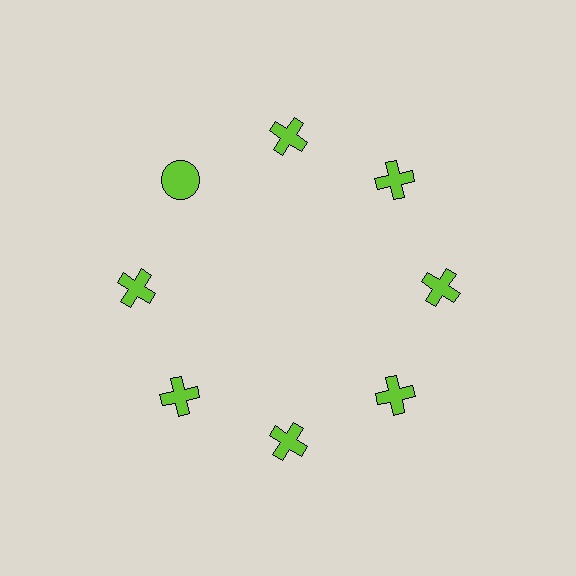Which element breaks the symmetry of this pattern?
The lime circle at roughly the 10 o'clock position breaks the symmetry. All other shapes are lime crosses.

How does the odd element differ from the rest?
It has a different shape: circle instead of cross.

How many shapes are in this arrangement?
There are 8 shapes arranged in a ring pattern.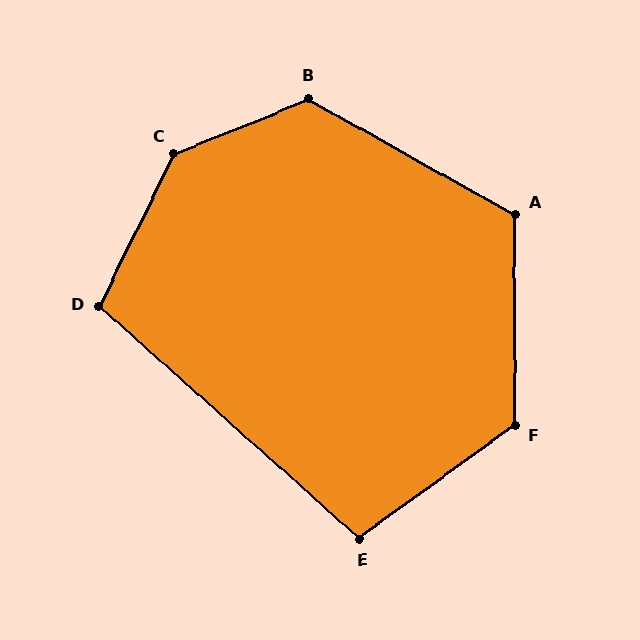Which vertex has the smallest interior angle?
E, at approximately 102 degrees.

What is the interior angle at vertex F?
Approximately 126 degrees (obtuse).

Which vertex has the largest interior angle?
C, at approximately 138 degrees.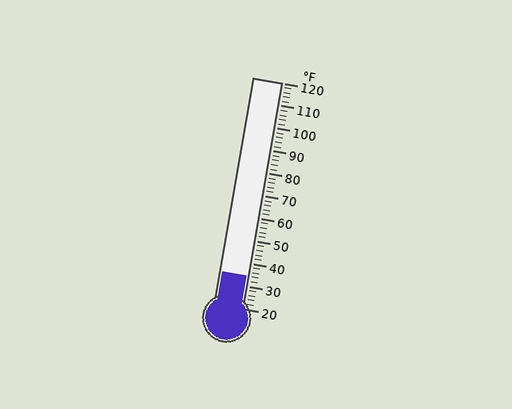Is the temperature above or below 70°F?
The temperature is below 70°F.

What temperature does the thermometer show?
The thermometer shows approximately 34°F.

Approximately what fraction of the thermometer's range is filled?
The thermometer is filled to approximately 15% of its range.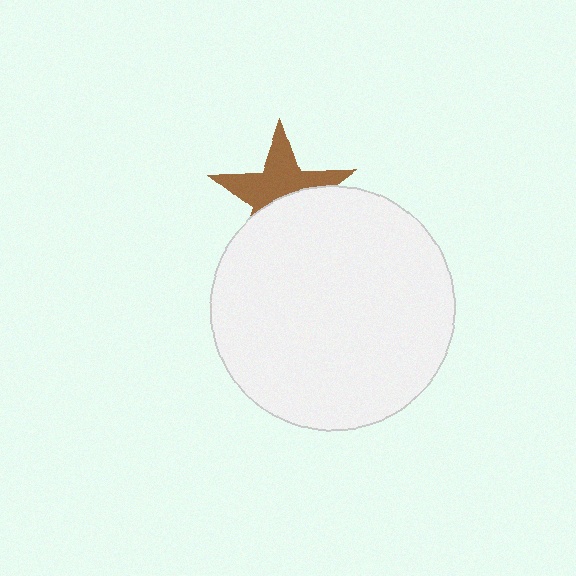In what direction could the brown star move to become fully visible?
The brown star could move up. That would shift it out from behind the white circle entirely.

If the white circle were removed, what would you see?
You would see the complete brown star.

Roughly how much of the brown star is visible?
About half of it is visible (roughly 53%).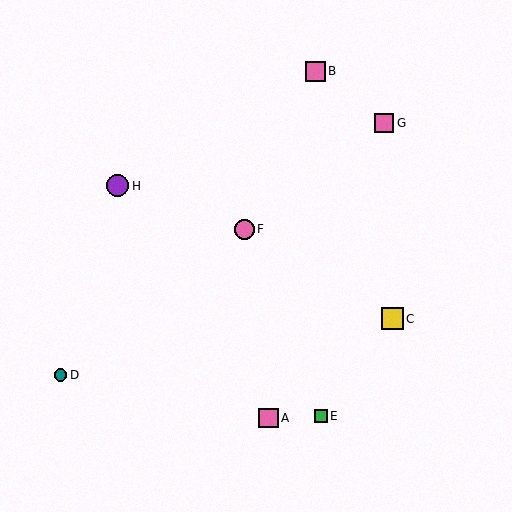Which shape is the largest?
The purple circle (labeled H) is the largest.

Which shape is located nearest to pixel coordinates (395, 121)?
The pink square (labeled G) at (384, 123) is nearest to that location.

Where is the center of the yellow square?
The center of the yellow square is at (392, 319).